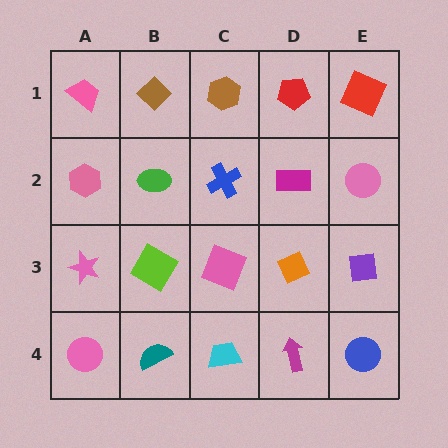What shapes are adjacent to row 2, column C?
A brown hexagon (row 1, column C), a pink square (row 3, column C), a green ellipse (row 2, column B), a magenta rectangle (row 2, column D).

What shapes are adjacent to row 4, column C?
A pink square (row 3, column C), a teal semicircle (row 4, column B), a magenta arrow (row 4, column D).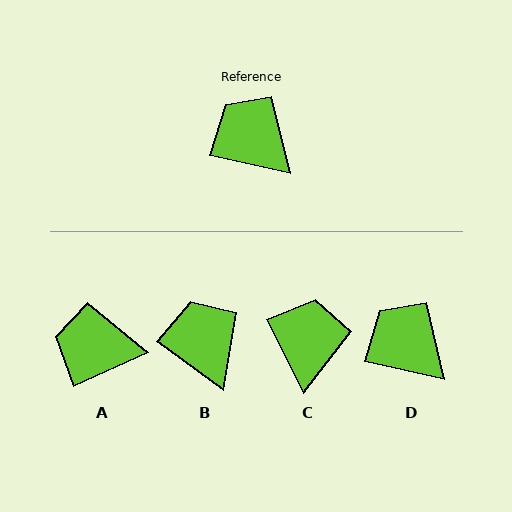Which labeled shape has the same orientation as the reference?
D.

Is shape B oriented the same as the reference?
No, it is off by about 23 degrees.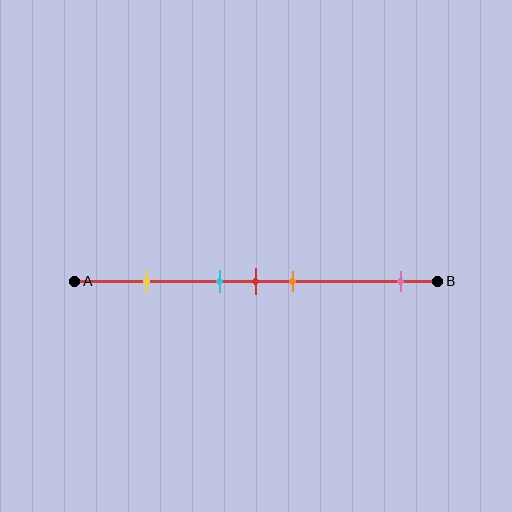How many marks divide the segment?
There are 5 marks dividing the segment.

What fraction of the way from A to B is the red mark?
The red mark is approximately 50% (0.5) of the way from A to B.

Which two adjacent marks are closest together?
The cyan and red marks are the closest adjacent pair.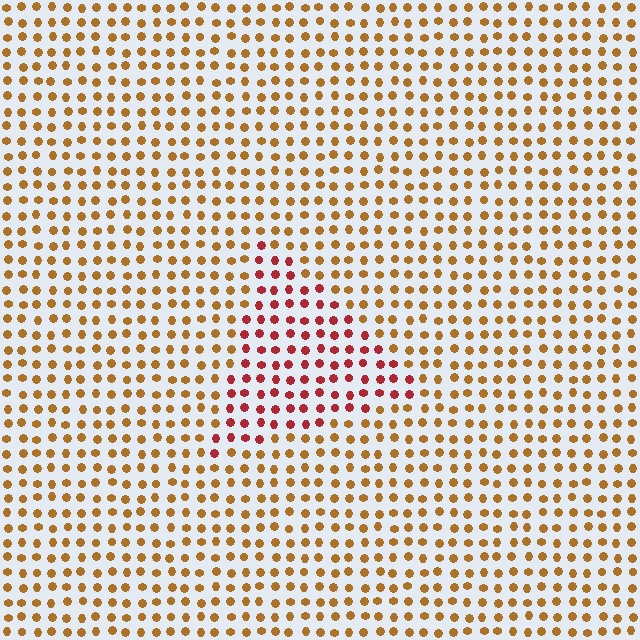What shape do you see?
I see a triangle.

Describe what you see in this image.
The image is filled with small brown elements in a uniform arrangement. A triangle-shaped region is visible where the elements are tinted to a slightly different hue, forming a subtle color boundary.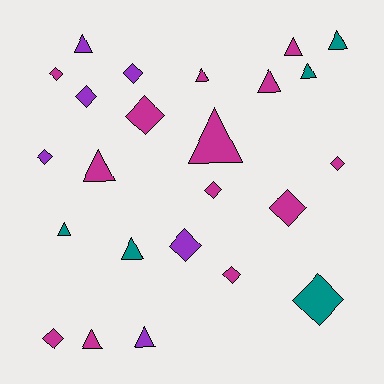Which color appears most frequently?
Magenta, with 13 objects.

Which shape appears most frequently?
Diamond, with 12 objects.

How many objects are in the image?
There are 24 objects.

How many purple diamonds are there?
There are 4 purple diamonds.